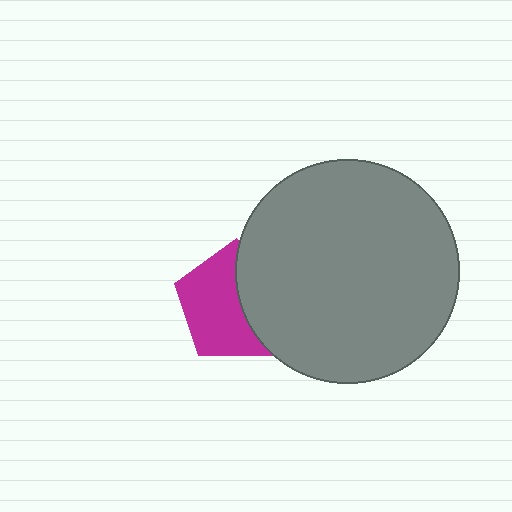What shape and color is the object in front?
The object in front is a gray circle.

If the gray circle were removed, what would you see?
You would see the complete magenta pentagon.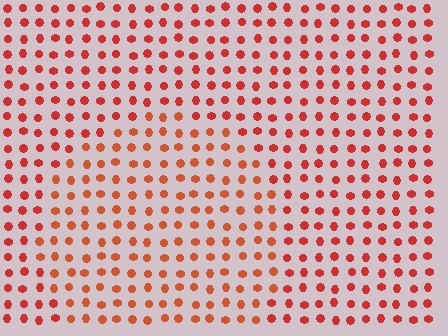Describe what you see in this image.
The image is filled with small red elements in a uniform arrangement. A circle-shaped region is visible where the elements are tinted to a slightly different hue, forming a subtle color boundary.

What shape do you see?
I see a circle.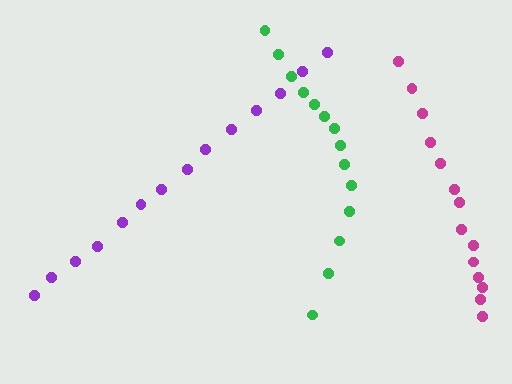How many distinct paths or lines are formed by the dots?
There are 3 distinct paths.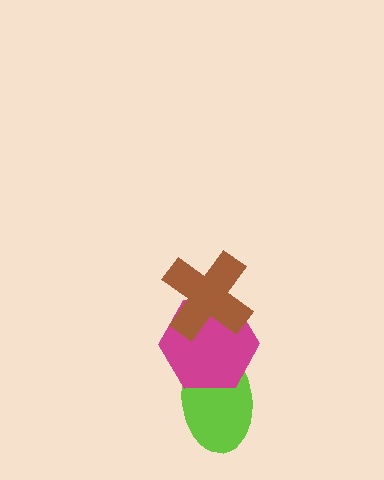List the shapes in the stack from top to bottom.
From top to bottom: the brown cross, the magenta hexagon, the lime ellipse.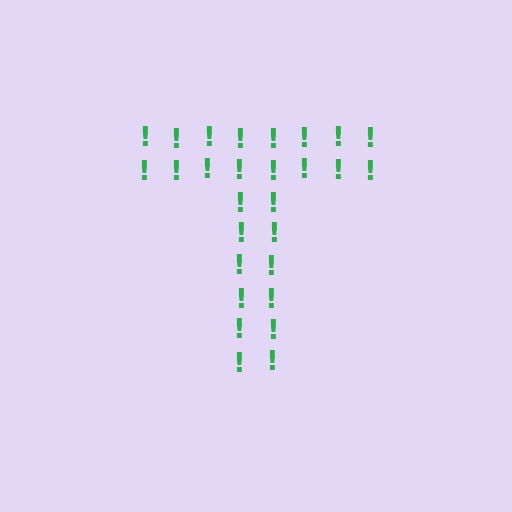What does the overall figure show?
The overall figure shows the letter T.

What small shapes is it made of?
It is made of small exclamation marks.